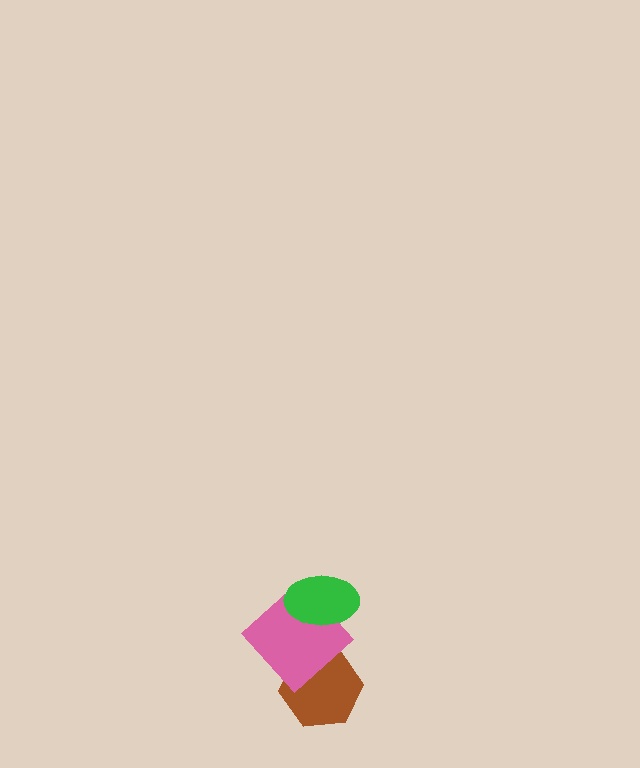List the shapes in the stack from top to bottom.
From top to bottom: the green ellipse, the pink diamond, the brown hexagon.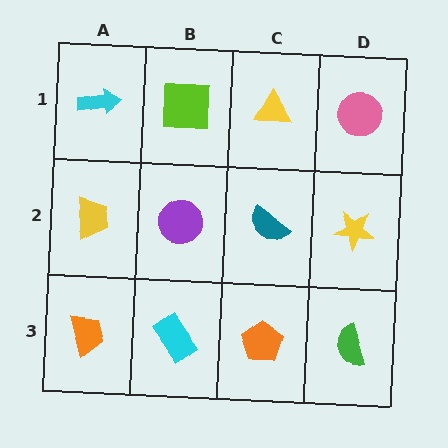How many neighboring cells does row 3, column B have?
3.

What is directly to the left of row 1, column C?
A lime square.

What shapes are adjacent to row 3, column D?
A yellow star (row 2, column D), an orange pentagon (row 3, column C).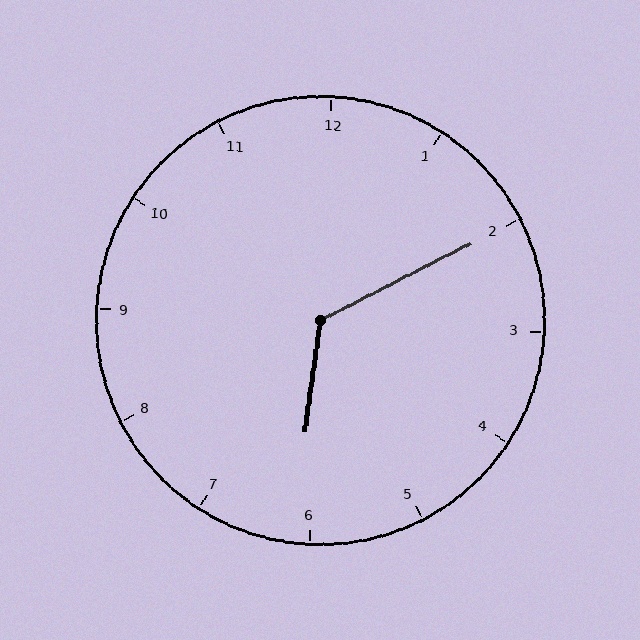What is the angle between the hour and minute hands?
Approximately 125 degrees.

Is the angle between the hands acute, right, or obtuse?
It is obtuse.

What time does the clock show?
6:10.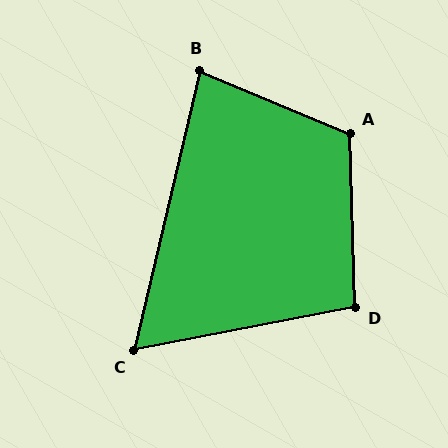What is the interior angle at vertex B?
Approximately 81 degrees (acute).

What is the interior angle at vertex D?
Approximately 99 degrees (obtuse).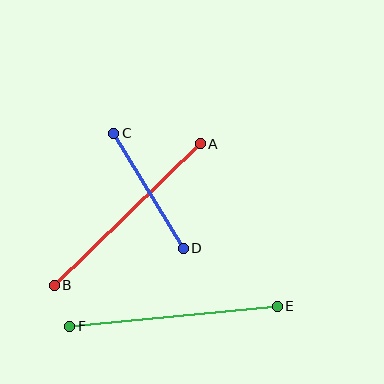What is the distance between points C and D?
The distance is approximately 134 pixels.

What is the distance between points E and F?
The distance is approximately 209 pixels.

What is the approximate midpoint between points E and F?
The midpoint is at approximately (174, 316) pixels.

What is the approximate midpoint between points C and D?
The midpoint is at approximately (149, 191) pixels.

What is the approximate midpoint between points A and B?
The midpoint is at approximately (127, 214) pixels.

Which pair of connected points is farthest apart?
Points E and F are farthest apart.